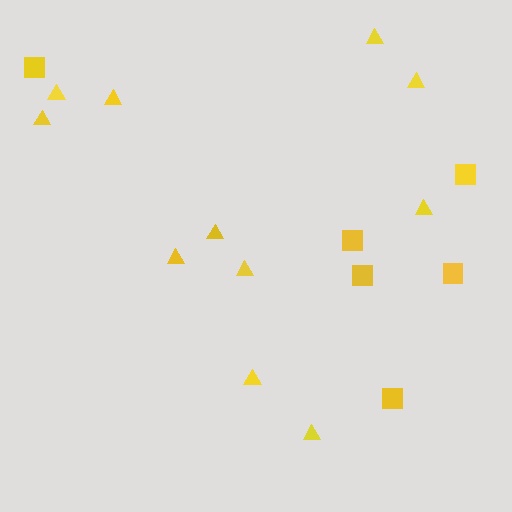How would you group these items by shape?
There are 2 groups: one group of squares (6) and one group of triangles (11).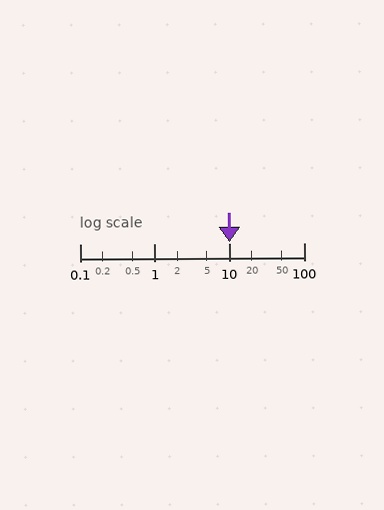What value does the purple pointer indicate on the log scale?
The pointer indicates approximately 9.9.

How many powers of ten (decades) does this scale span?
The scale spans 3 decades, from 0.1 to 100.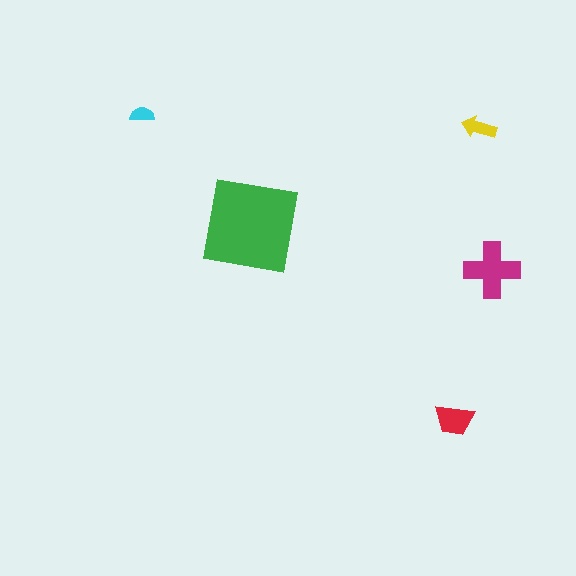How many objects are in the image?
There are 5 objects in the image.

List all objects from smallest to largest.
The cyan semicircle, the yellow arrow, the red trapezoid, the magenta cross, the green square.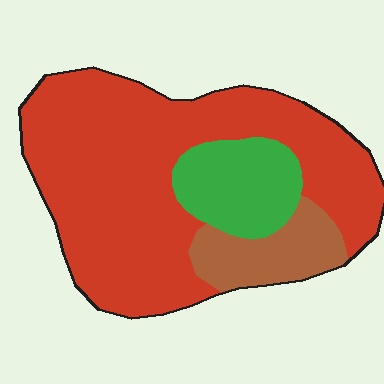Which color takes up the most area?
Red, at roughly 70%.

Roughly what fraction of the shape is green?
Green covers 16% of the shape.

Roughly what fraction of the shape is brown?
Brown takes up about one eighth (1/8) of the shape.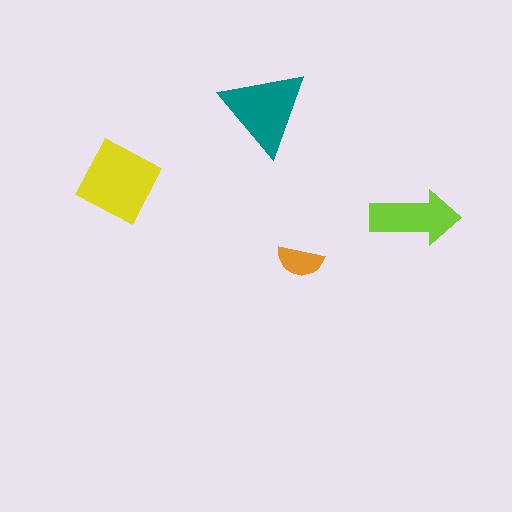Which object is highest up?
The teal triangle is topmost.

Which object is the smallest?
The orange semicircle.